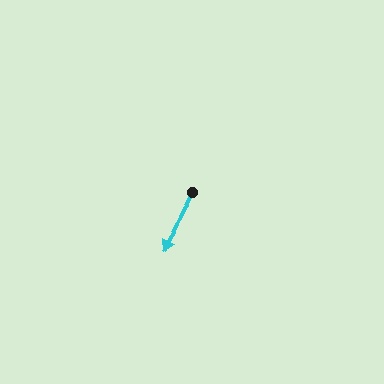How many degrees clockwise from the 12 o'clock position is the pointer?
Approximately 208 degrees.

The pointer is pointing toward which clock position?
Roughly 7 o'clock.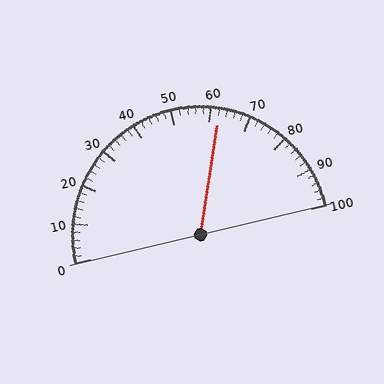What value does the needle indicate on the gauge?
The needle indicates approximately 62.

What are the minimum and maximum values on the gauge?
The gauge ranges from 0 to 100.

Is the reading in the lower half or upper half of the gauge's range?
The reading is in the upper half of the range (0 to 100).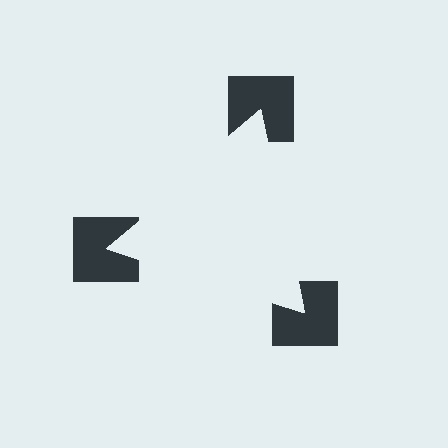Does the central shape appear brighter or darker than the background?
It typically appears slightly brighter than the background, even though no actual brightness change is drawn.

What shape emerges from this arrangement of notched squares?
An illusory triangle — its edges are inferred from the aligned wedge cuts in the notched squares, not physically drawn.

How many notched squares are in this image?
There are 3 — one at each vertex of the illusory triangle.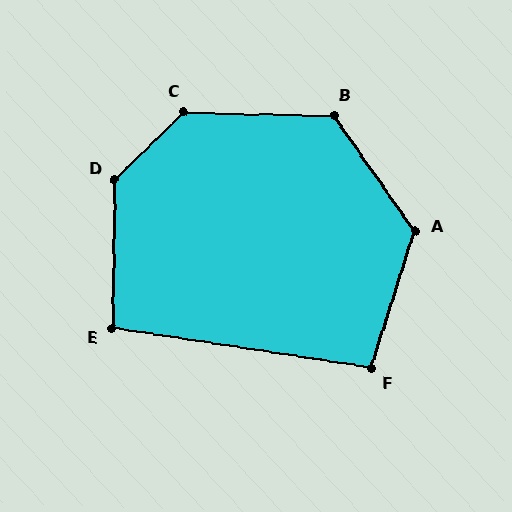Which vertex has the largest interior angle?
D, at approximately 135 degrees.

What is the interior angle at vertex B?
Approximately 126 degrees (obtuse).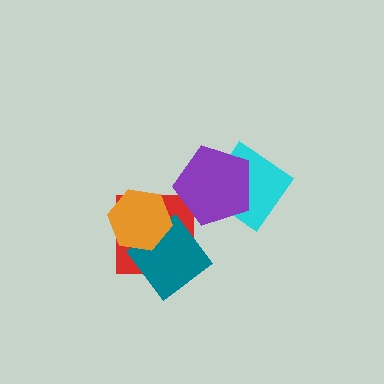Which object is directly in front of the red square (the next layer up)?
The teal diamond is directly in front of the red square.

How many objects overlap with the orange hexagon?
2 objects overlap with the orange hexagon.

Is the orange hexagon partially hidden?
No, no other shape covers it.